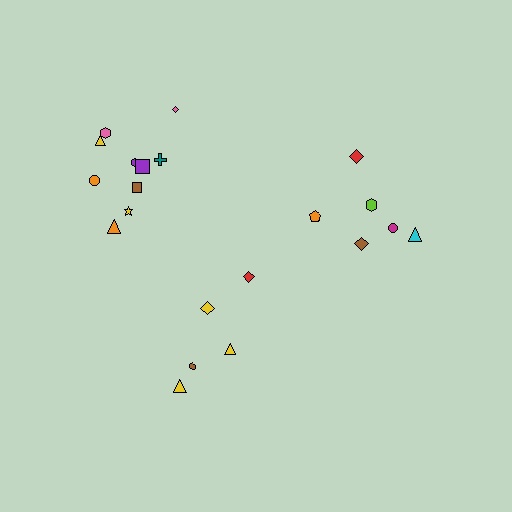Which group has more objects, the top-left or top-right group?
The top-left group.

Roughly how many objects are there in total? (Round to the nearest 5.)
Roughly 20 objects in total.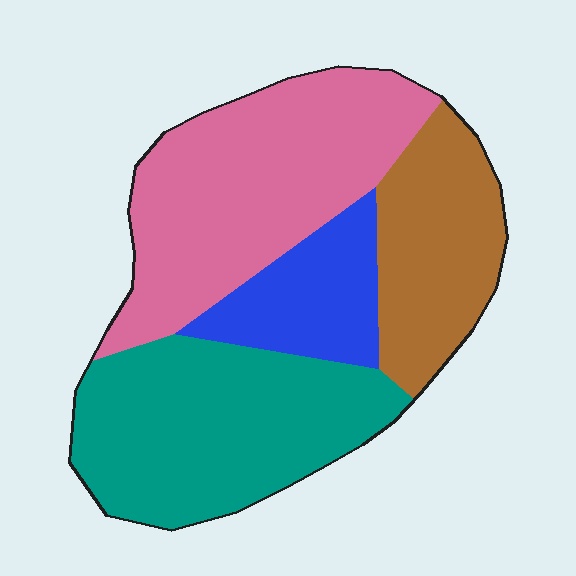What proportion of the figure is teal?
Teal takes up about one third (1/3) of the figure.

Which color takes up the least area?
Blue, at roughly 15%.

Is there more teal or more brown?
Teal.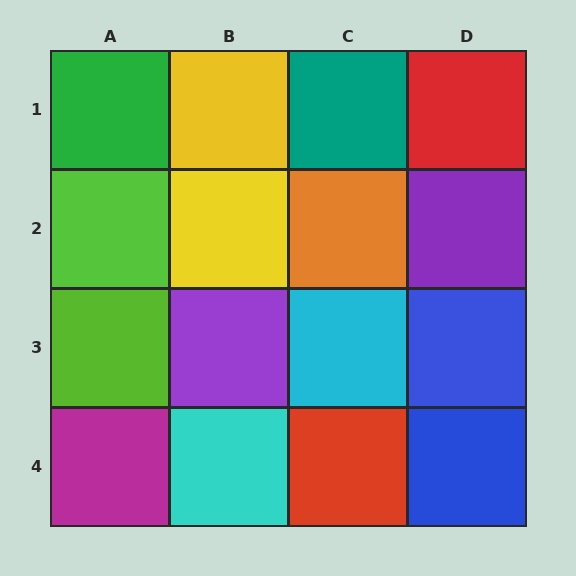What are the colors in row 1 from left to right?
Green, yellow, teal, red.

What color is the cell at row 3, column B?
Purple.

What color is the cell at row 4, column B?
Cyan.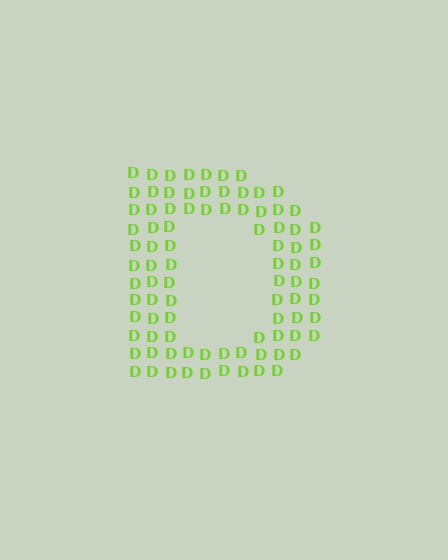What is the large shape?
The large shape is the letter D.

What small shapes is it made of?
It is made of small letter D's.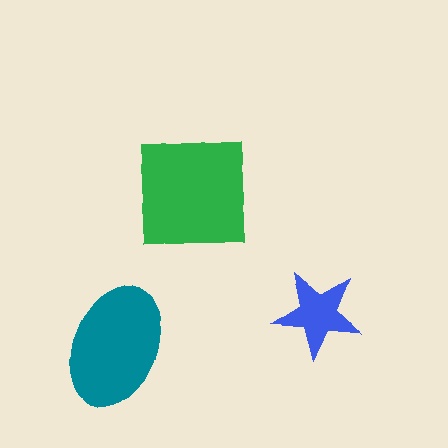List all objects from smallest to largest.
The blue star, the teal ellipse, the green square.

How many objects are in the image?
There are 3 objects in the image.